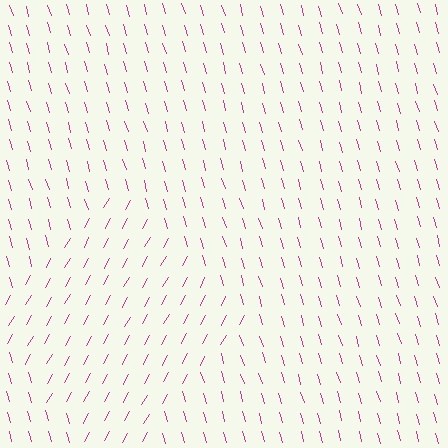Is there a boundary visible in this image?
Yes, there is a texture boundary formed by a change in line orientation.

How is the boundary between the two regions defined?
The boundary is defined purely by a change in line orientation (approximately 45 degrees difference). All lines are the same color and thickness.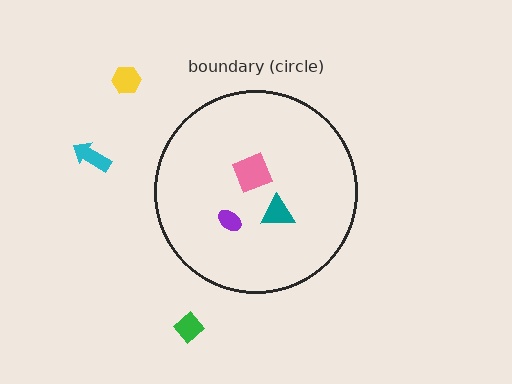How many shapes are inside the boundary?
3 inside, 3 outside.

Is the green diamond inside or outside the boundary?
Outside.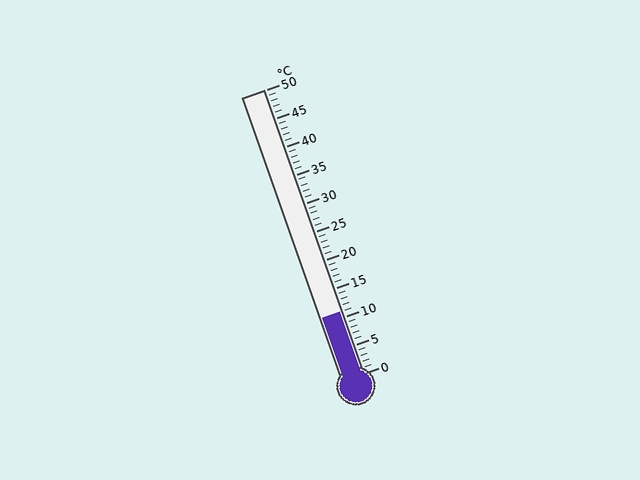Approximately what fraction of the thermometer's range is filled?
The thermometer is filled to approximately 20% of its range.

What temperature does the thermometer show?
The thermometer shows approximately 11°C.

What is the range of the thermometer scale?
The thermometer scale ranges from 0°C to 50°C.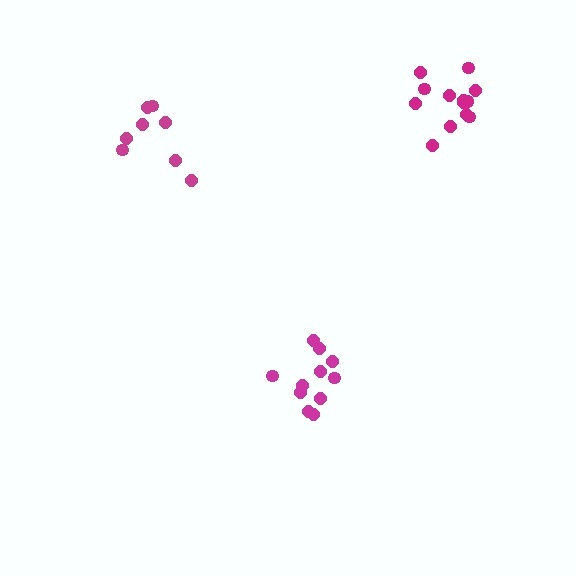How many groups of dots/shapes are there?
There are 3 groups.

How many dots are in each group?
Group 1: 8 dots, Group 2: 11 dots, Group 3: 13 dots (32 total).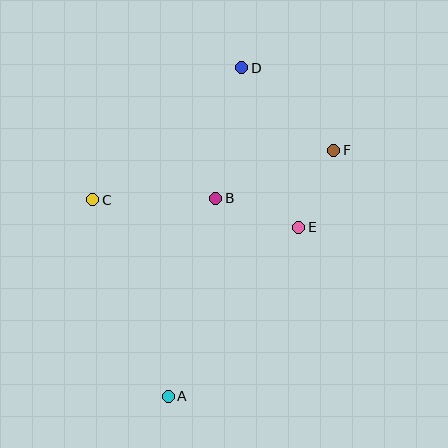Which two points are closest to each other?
Points E and F are closest to each other.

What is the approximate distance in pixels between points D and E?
The distance between D and E is approximately 169 pixels.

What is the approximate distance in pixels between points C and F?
The distance between C and F is approximately 246 pixels.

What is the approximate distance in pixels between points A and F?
The distance between A and F is approximately 297 pixels.